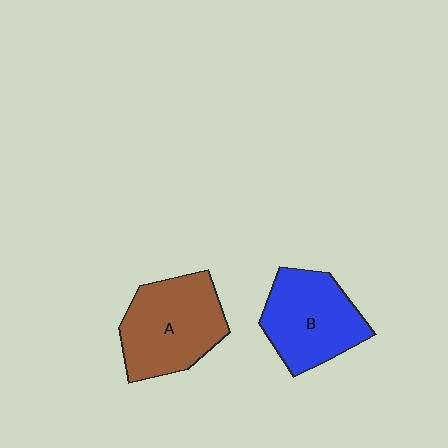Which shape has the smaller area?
Shape B (blue).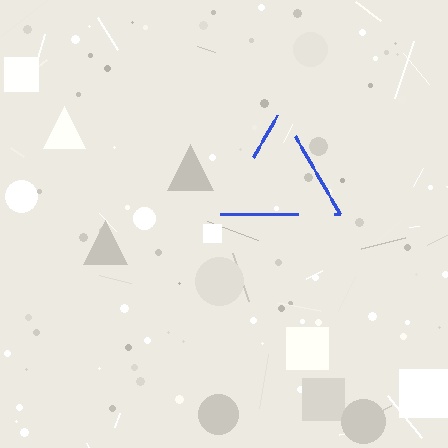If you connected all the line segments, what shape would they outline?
They would outline a triangle.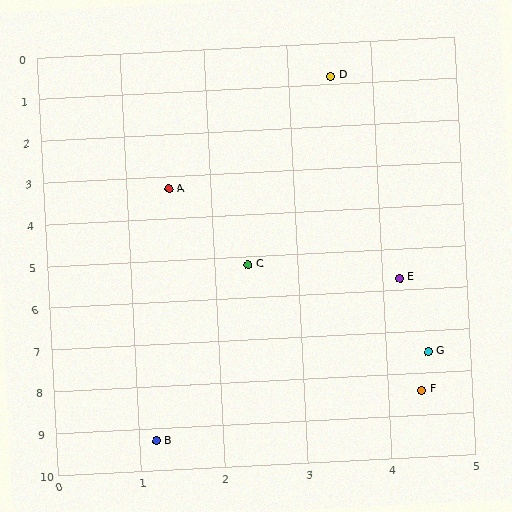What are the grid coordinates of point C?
Point C is at approximately (2.4, 5.2).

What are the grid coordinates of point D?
Point D is at approximately (3.5, 0.8).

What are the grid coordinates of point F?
Point F is at approximately (4.4, 8.4).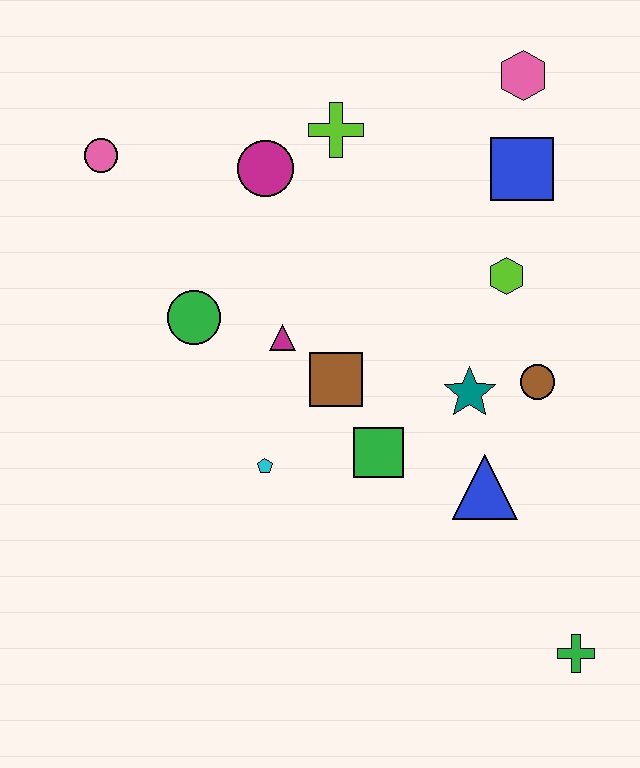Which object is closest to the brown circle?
The teal star is closest to the brown circle.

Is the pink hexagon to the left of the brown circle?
Yes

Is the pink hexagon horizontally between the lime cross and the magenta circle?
No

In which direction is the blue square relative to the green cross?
The blue square is above the green cross.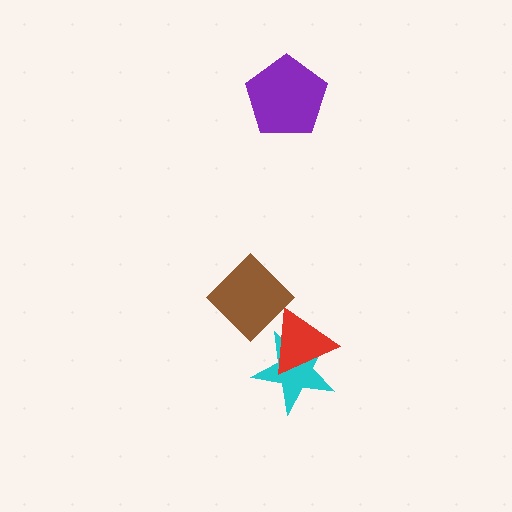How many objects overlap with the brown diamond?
1 object overlaps with the brown diamond.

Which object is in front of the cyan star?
The red triangle is in front of the cyan star.